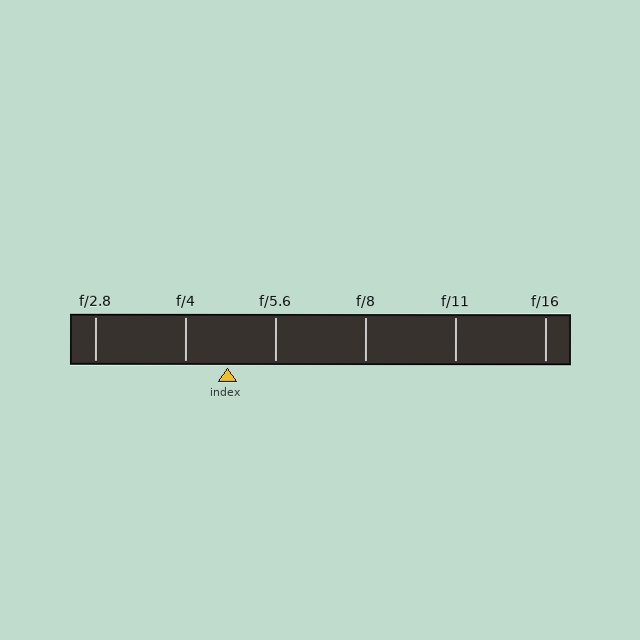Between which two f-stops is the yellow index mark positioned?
The index mark is between f/4 and f/5.6.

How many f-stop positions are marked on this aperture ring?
There are 6 f-stop positions marked.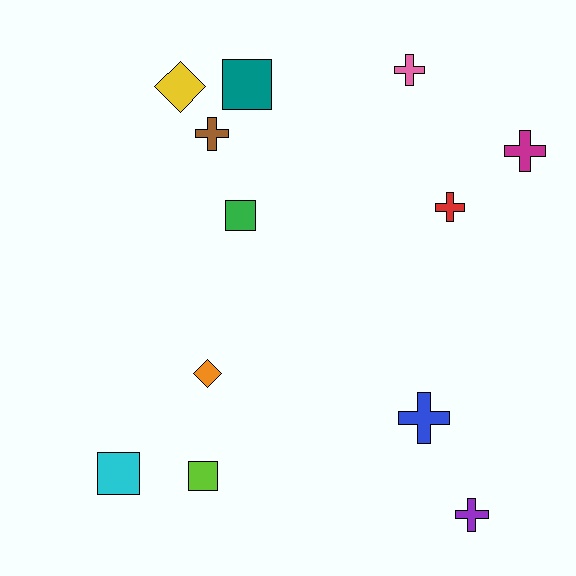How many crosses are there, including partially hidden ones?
There are 6 crosses.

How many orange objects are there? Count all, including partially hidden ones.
There is 1 orange object.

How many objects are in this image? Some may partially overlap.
There are 12 objects.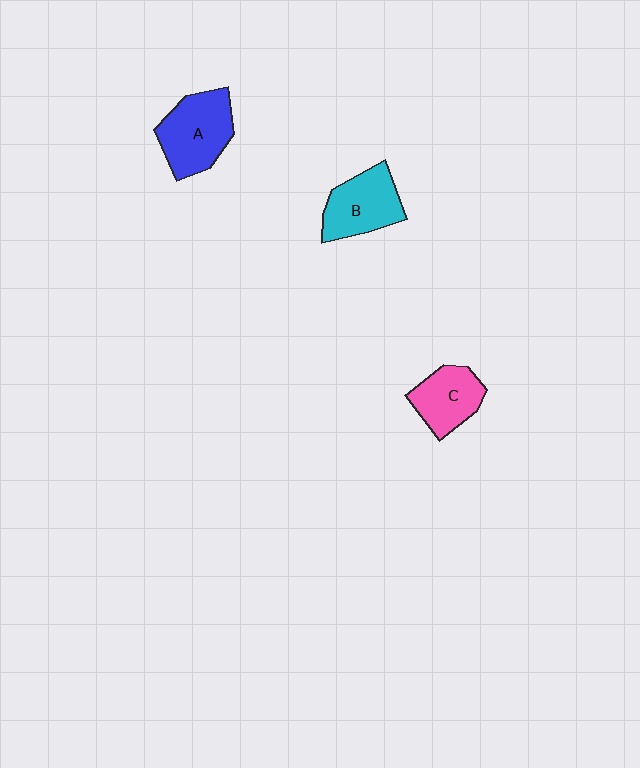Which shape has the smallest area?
Shape C (pink).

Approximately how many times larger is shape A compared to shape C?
Approximately 1.3 times.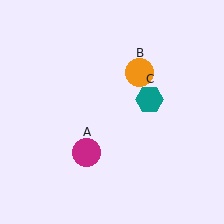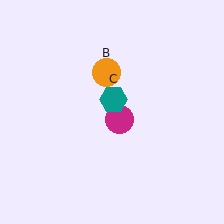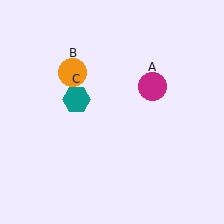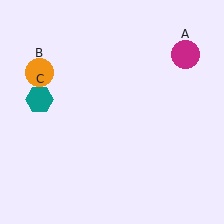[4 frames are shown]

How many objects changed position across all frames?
3 objects changed position: magenta circle (object A), orange circle (object B), teal hexagon (object C).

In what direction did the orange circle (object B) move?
The orange circle (object B) moved left.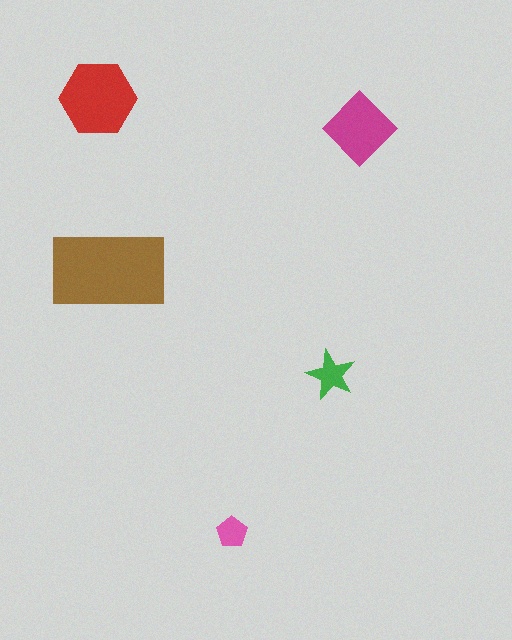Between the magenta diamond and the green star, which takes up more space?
The magenta diamond.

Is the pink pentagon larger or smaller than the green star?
Smaller.